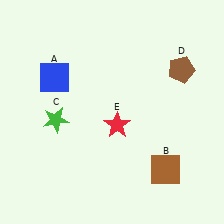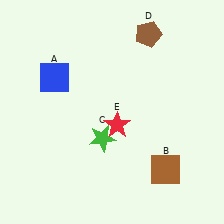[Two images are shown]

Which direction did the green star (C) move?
The green star (C) moved right.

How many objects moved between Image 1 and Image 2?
2 objects moved between the two images.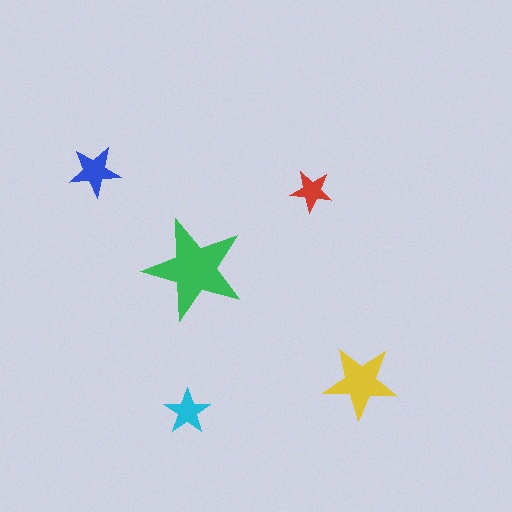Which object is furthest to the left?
The blue star is leftmost.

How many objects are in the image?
There are 5 objects in the image.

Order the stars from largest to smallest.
the green one, the yellow one, the blue one, the cyan one, the red one.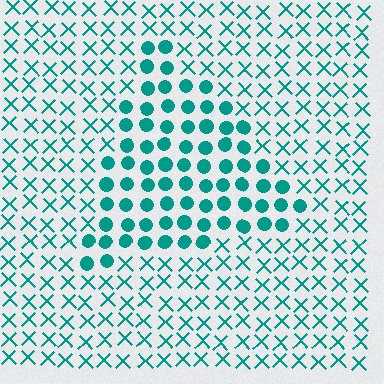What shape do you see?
I see a triangle.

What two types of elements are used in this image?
The image uses circles inside the triangle region and X marks outside it.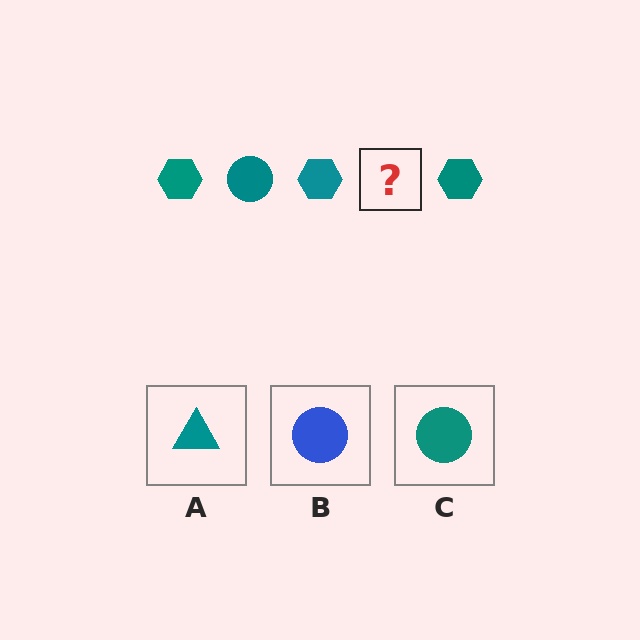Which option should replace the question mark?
Option C.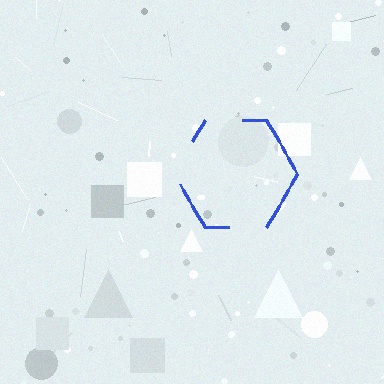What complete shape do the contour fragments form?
The contour fragments form a hexagon.